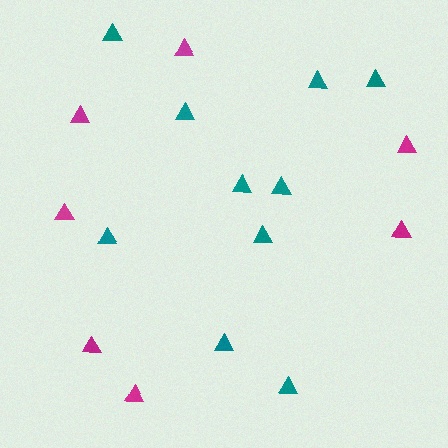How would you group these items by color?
There are 2 groups: one group of teal triangles (10) and one group of magenta triangles (7).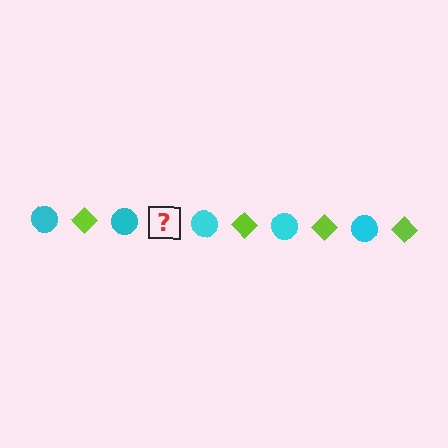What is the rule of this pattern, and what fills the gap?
The rule is that the pattern alternates between cyan circle and lime diamond. The gap should be filled with a lime diamond.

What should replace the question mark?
The question mark should be replaced with a lime diamond.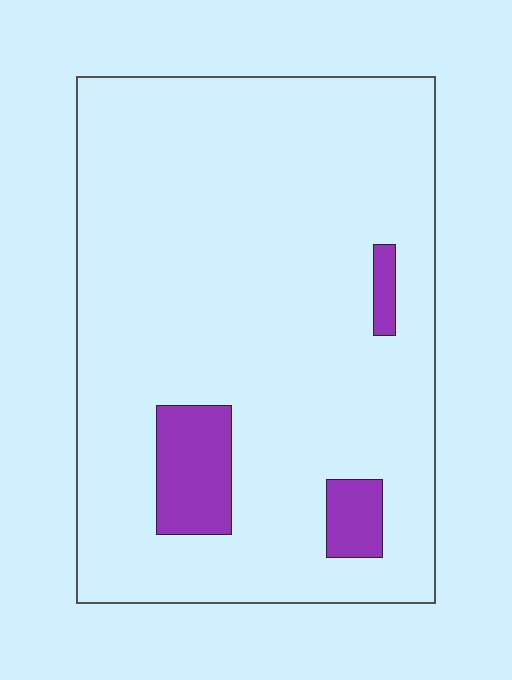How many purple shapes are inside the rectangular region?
3.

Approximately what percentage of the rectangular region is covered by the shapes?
Approximately 10%.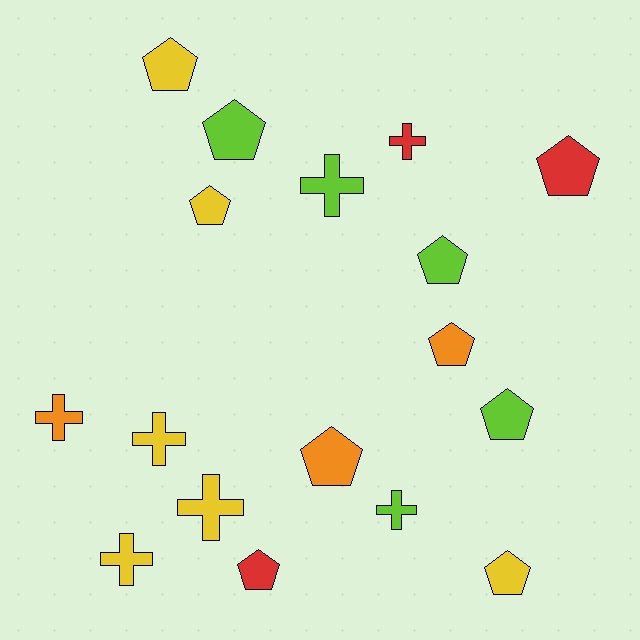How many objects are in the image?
There are 17 objects.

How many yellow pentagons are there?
There are 3 yellow pentagons.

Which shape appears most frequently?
Pentagon, with 10 objects.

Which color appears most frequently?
Yellow, with 6 objects.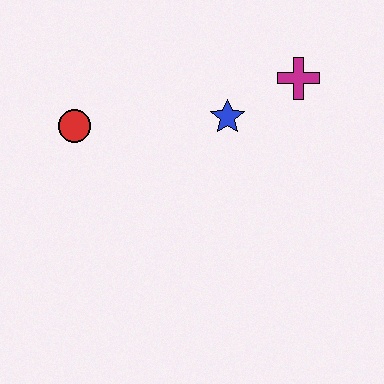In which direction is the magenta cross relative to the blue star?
The magenta cross is to the right of the blue star.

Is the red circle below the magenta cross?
Yes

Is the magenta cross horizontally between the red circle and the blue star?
No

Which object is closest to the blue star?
The magenta cross is closest to the blue star.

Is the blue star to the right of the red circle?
Yes